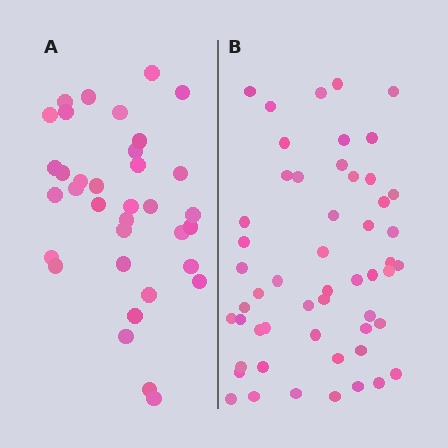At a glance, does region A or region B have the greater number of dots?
Region B (the right region) has more dots.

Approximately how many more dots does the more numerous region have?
Region B has approximately 20 more dots than region A.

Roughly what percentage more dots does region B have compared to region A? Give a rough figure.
About 50% more.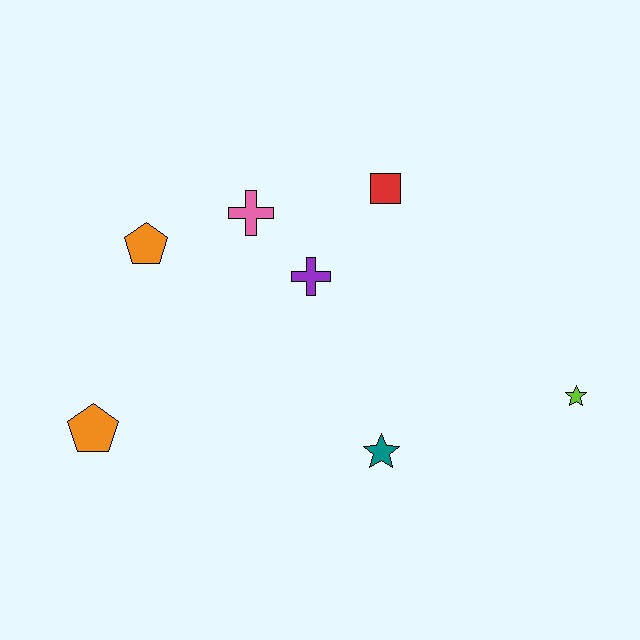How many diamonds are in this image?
There are no diamonds.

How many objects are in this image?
There are 7 objects.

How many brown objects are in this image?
There are no brown objects.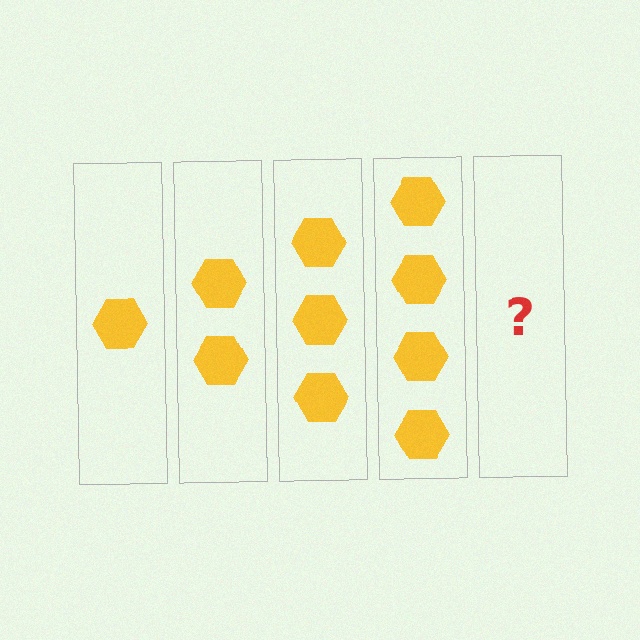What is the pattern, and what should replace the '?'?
The pattern is that each step adds one more hexagon. The '?' should be 5 hexagons.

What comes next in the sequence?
The next element should be 5 hexagons.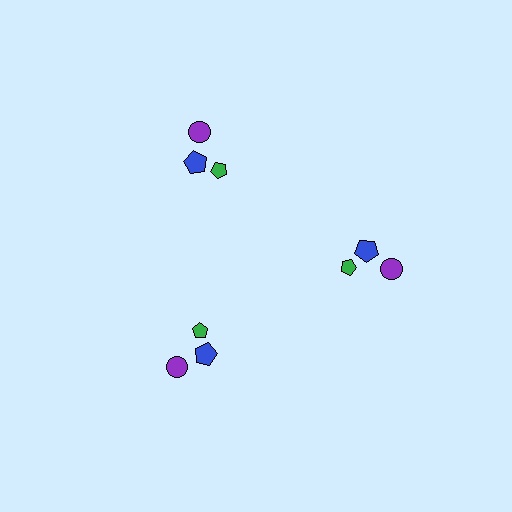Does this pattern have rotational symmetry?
Yes, this pattern has 3-fold rotational symmetry. It looks the same after rotating 120 degrees around the center.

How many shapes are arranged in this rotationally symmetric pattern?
There are 9 shapes, arranged in 3 groups of 3.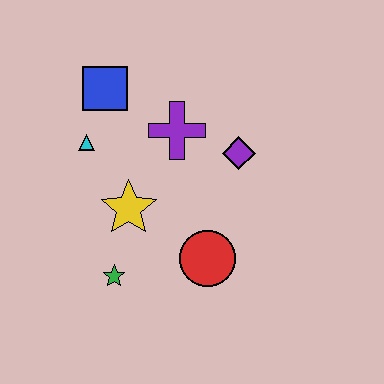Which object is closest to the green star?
The yellow star is closest to the green star.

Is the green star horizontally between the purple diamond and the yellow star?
No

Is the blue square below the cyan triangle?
No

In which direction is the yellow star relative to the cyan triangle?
The yellow star is below the cyan triangle.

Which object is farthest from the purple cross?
The green star is farthest from the purple cross.